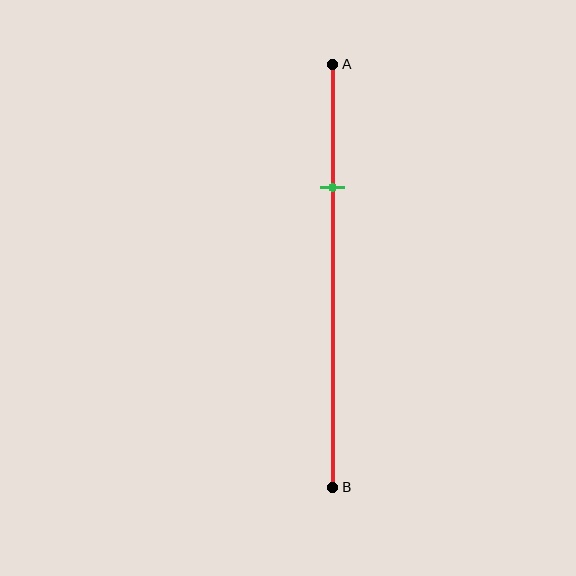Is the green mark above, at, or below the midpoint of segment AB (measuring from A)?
The green mark is above the midpoint of segment AB.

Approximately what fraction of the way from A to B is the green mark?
The green mark is approximately 30% of the way from A to B.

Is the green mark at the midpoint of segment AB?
No, the mark is at about 30% from A, not at the 50% midpoint.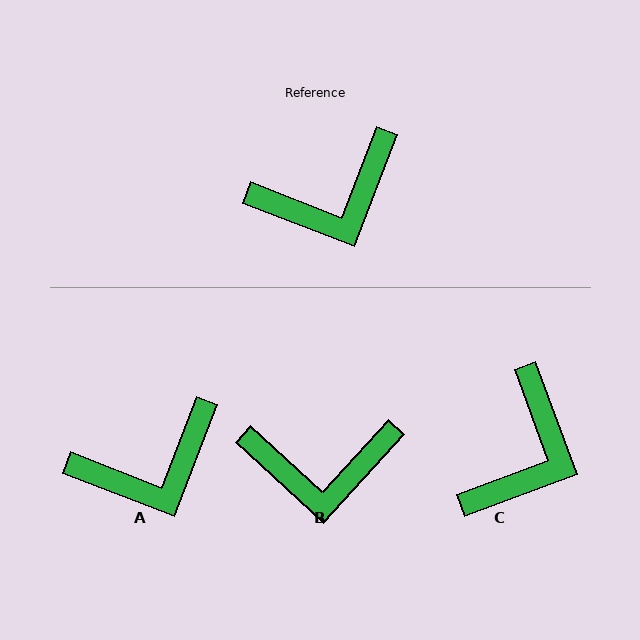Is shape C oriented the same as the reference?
No, it is off by about 42 degrees.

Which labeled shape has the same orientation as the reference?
A.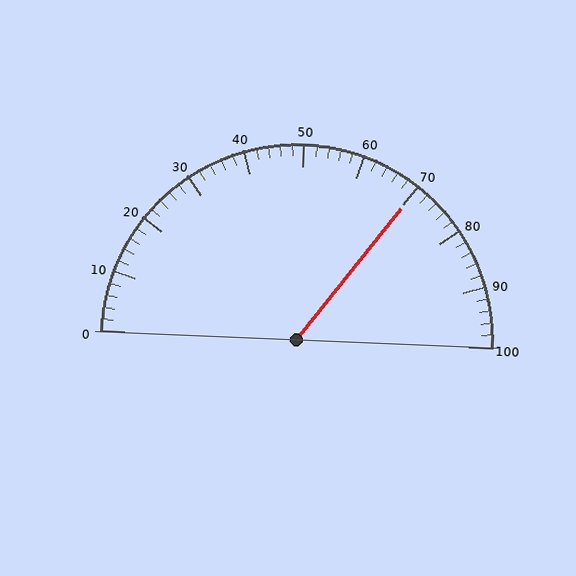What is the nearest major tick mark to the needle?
The nearest major tick mark is 70.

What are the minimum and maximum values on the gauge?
The gauge ranges from 0 to 100.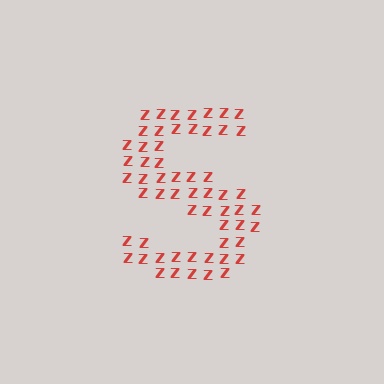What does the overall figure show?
The overall figure shows the letter S.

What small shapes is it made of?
It is made of small letter Z's.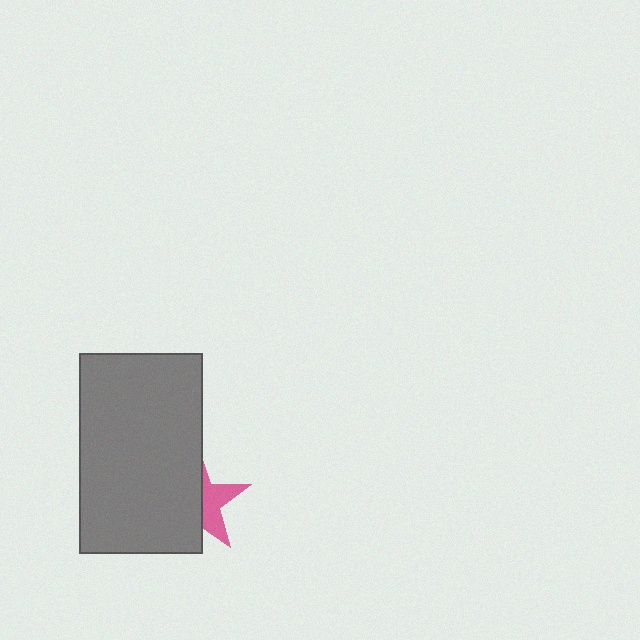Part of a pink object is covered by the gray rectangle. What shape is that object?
It is a star.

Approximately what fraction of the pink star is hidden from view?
Roughly 61% of the pink star is hidden behind the gray rectangle.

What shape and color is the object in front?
The object in front is a gray rectangle.